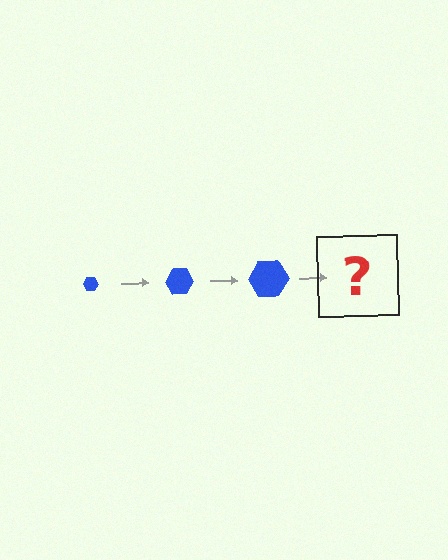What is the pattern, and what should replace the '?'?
The pattern is that the hexagon gets progressively larger each step. The '?' should be a blue hexagon, larger than the previous one.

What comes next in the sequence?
The next element should be a blue hexagon, larger than the previous one.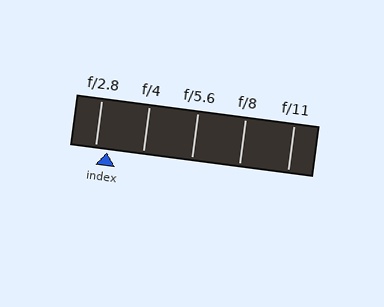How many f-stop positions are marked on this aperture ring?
There are 5 f-stop positions marked.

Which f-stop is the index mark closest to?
The index mark is closest to f/2.8.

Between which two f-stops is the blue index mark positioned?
The index mark is between f/2.8 and f/4.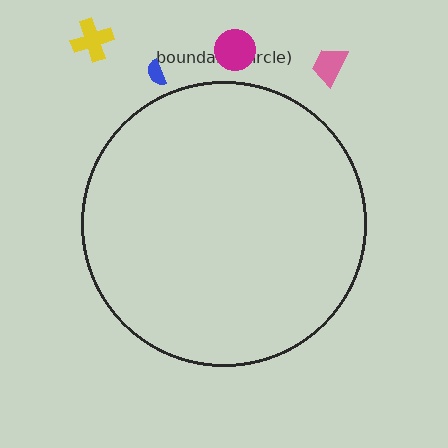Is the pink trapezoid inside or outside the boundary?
Outside.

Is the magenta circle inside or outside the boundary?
Outside.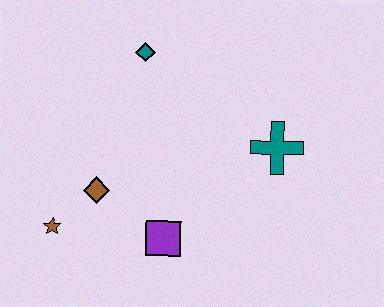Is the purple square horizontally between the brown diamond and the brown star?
No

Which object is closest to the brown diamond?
The brown star is closest to the brown diamond.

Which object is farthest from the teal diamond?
The brown star is farthest from the teal diamond.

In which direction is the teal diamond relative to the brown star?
The teal diamond is above the brown star.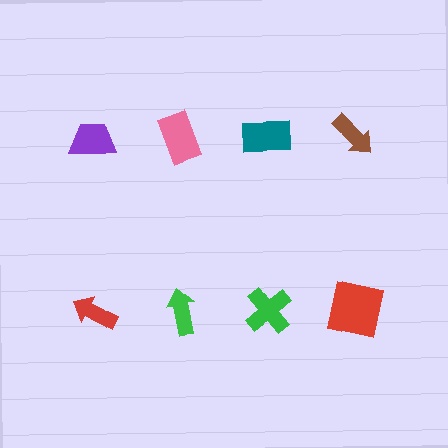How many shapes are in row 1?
4 shapes.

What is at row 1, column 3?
A teal rectangle.